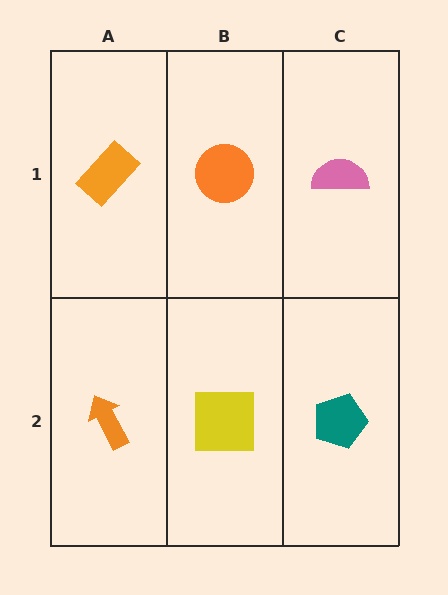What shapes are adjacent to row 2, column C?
A pink semicircle (row 1, column C), a yellow square (row 2, column B).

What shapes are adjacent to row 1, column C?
A teal pentagon (row 2, column C), an orange circle (row 1, column B).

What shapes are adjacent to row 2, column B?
An orange circle (row 1, column B), an orange arrow (row 2, column A), a teal pentagon (row 2, column C).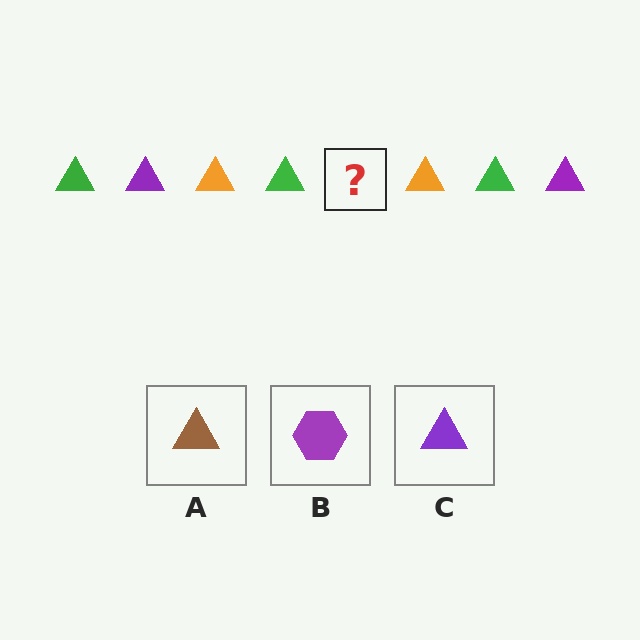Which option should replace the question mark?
Option C.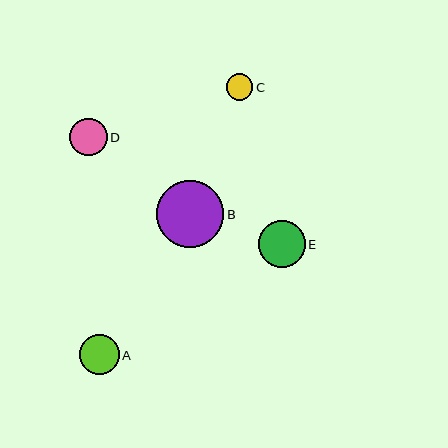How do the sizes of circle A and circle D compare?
Circle A and circle D are approximately the same size.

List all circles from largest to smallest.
From largest to smallest: B, E, A, D, C.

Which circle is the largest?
Circle B is the largest with a size of approximately 67 pixels.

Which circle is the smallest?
Circle C is the smallest with a size of approximately 26 pixels.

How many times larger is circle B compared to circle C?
Circle B is approximately 2.5 times the size of circle C.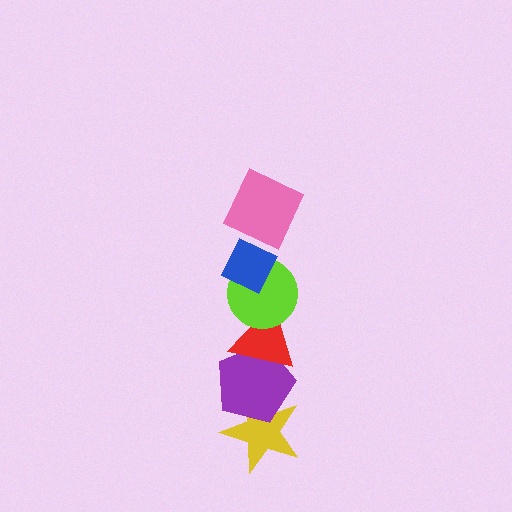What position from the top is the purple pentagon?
The purple pentagon is 5th from the top.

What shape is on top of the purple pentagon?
The red triangle is on top of the purple pentagon.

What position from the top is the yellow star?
The yellow star is 6th from the top.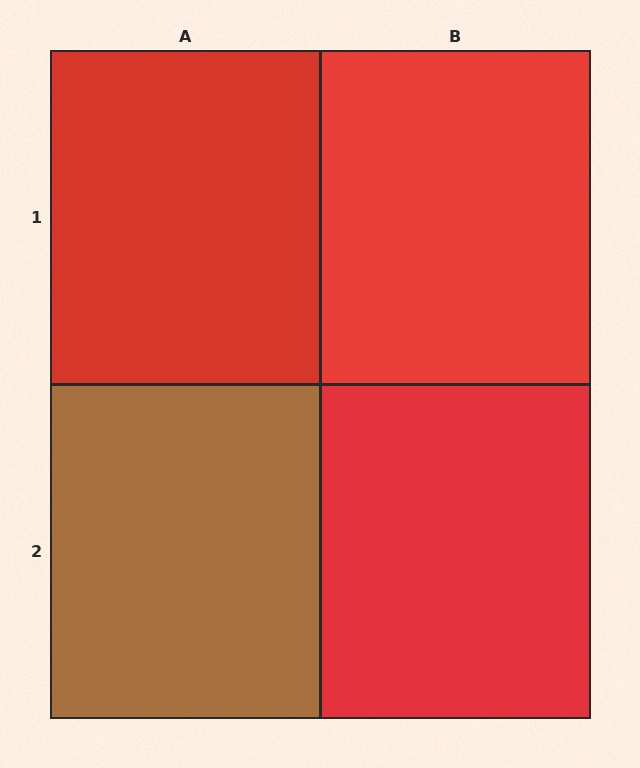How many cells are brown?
1 cell is brown.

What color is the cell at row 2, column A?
Brown.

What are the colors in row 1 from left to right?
Red, red.